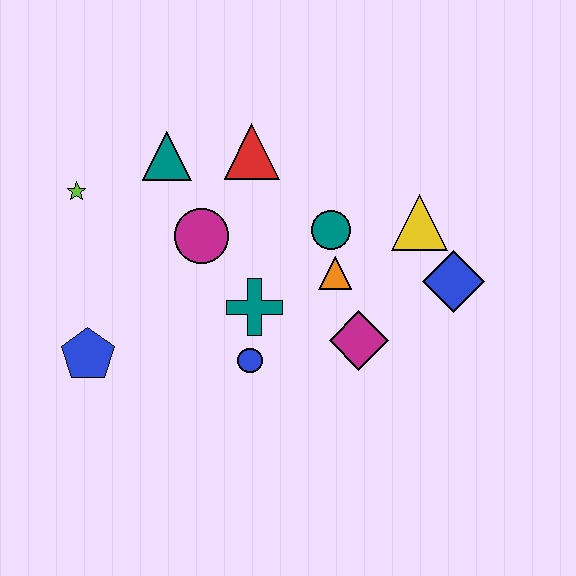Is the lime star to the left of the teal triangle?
Yes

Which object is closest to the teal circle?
The orange triangle is closest to the teal circle.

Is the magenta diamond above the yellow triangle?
No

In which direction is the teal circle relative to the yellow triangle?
The teal circle is to the left of the yellow triangle.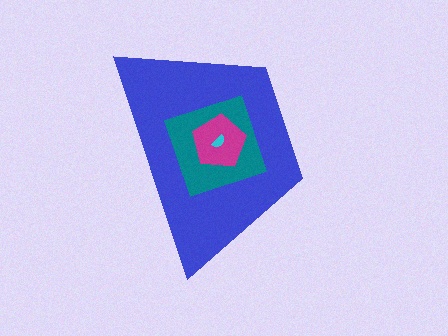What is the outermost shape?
The blue trapezoid.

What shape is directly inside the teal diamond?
The magenta pentagon.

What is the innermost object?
The cyan semicircle.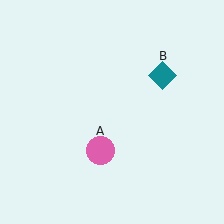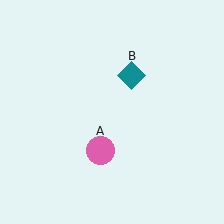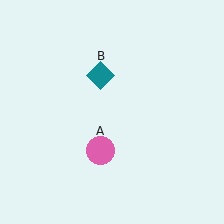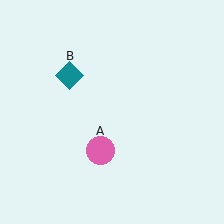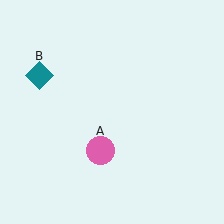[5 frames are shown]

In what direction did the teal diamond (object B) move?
The teal diamond (object B) moved left.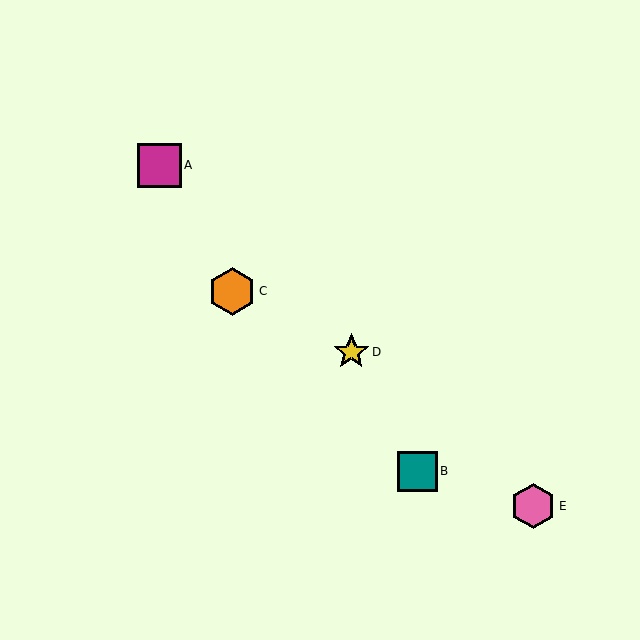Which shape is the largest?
The orange hexagon (labeled C) is the largest.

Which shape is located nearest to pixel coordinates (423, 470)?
The teal square (labeled B) at (417, 471) is nearest to that location.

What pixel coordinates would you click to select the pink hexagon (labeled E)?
Click at (533, 506) to select the pink hexagon E.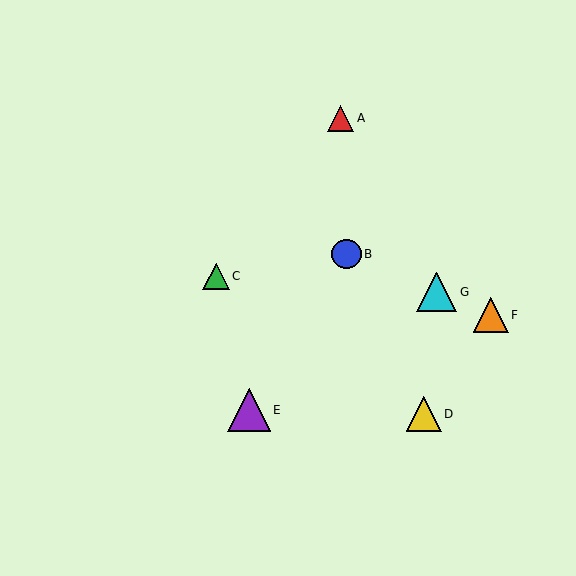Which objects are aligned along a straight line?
Objects B, F, G are aligned along a straight line.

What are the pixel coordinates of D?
Object D is at (424, 414).